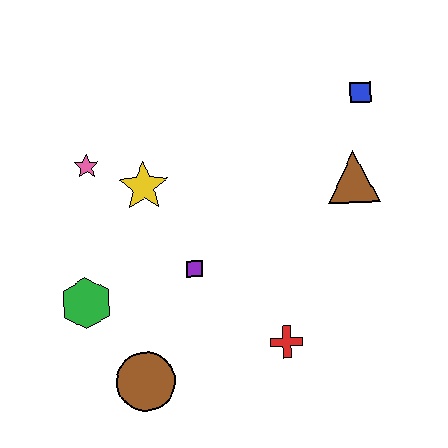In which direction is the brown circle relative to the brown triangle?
The brown circle is to the left of the brown triangle.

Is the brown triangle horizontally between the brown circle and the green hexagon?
No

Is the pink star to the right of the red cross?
No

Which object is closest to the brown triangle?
The blue square is closest to the brown triangle.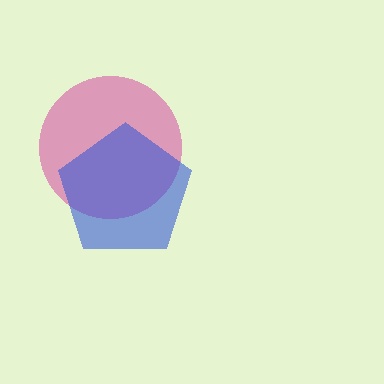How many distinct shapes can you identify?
There are 2 distinct shapes: a magenta circle, a blue pentagon.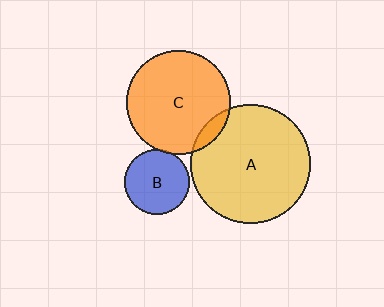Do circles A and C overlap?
Yes.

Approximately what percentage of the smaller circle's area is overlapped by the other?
Approximately 10%.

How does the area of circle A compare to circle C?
Approximately 1.3 times.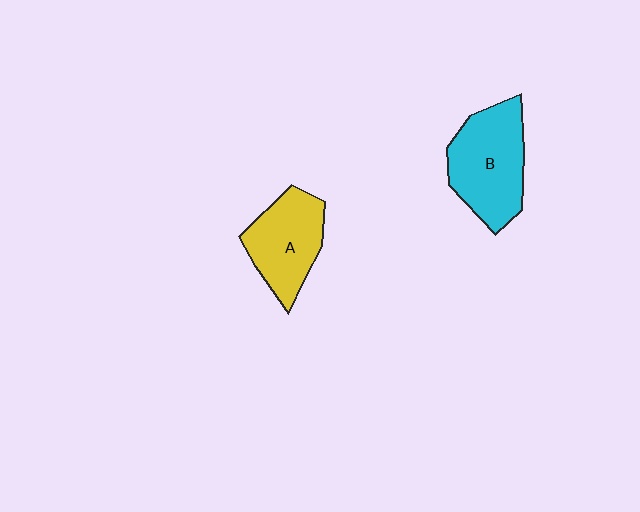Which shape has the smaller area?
Shape A (yellow).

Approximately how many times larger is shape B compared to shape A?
Approximately 1.2 times.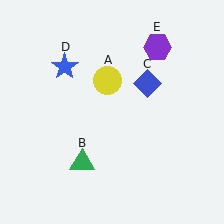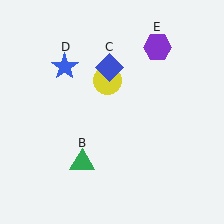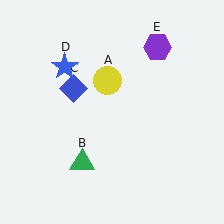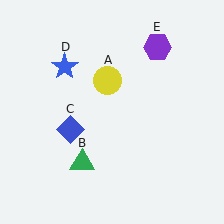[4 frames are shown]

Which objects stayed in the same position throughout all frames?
Yellow circle (object A) and green triangle (object B) and blue star (object D) and purple hexagon (object E) remained stationary.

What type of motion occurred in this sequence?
The blue diamond (object C) rotated counterclockwise around the center of the scene.